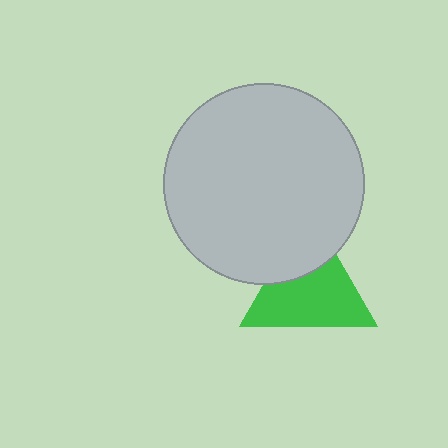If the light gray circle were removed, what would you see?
You would see the complete green triangle.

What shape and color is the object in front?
The object in front is a light gray circle.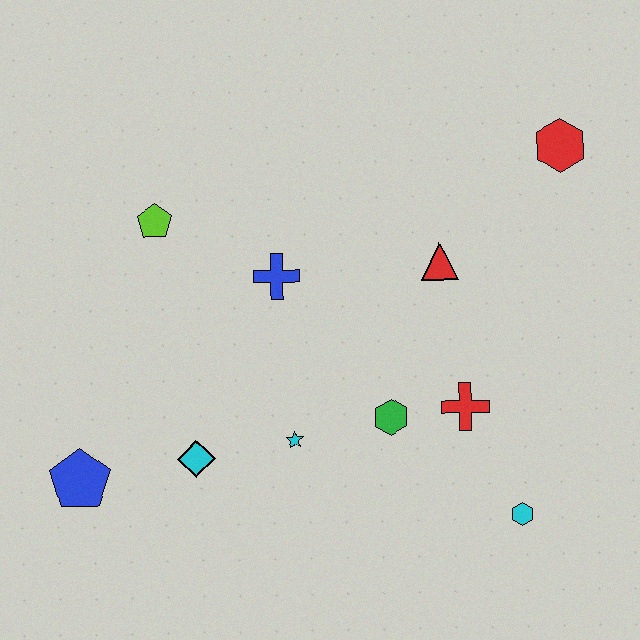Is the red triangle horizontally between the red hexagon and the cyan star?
Yes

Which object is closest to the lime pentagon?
The blue cross is closest to the lime pentagon.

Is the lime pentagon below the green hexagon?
No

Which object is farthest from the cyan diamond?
The red hexagon is farthest from the cyan diamond.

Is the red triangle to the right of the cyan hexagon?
No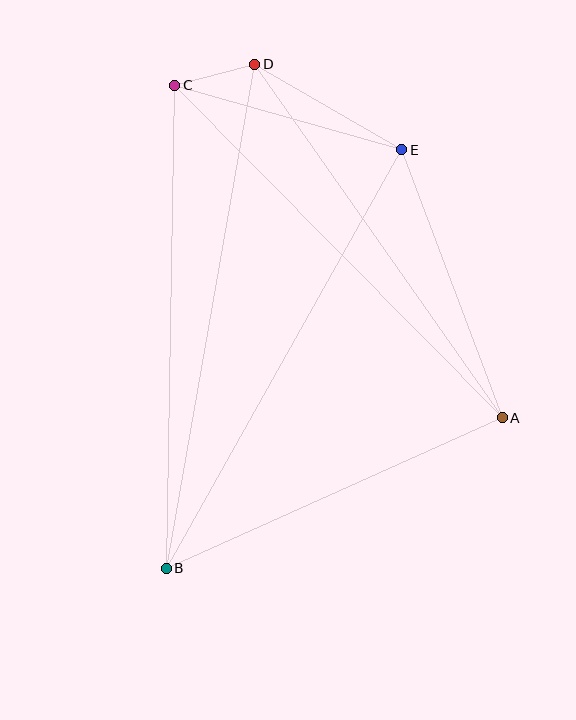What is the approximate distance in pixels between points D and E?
The distance between D and E is approximately 170 pixels.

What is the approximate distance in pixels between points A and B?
The distance between A and B is approximately 368 pixels.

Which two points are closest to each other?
Points C and D are closest to each other.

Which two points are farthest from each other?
Points B and D are farthest from each other.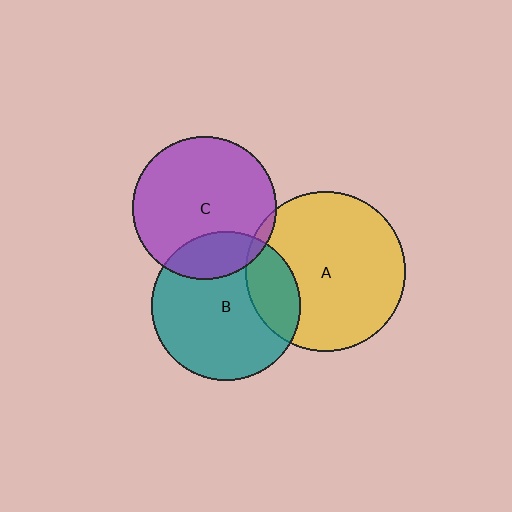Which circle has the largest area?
Circle A (yellow).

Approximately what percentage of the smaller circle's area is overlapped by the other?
Approximately 5%.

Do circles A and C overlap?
Yes.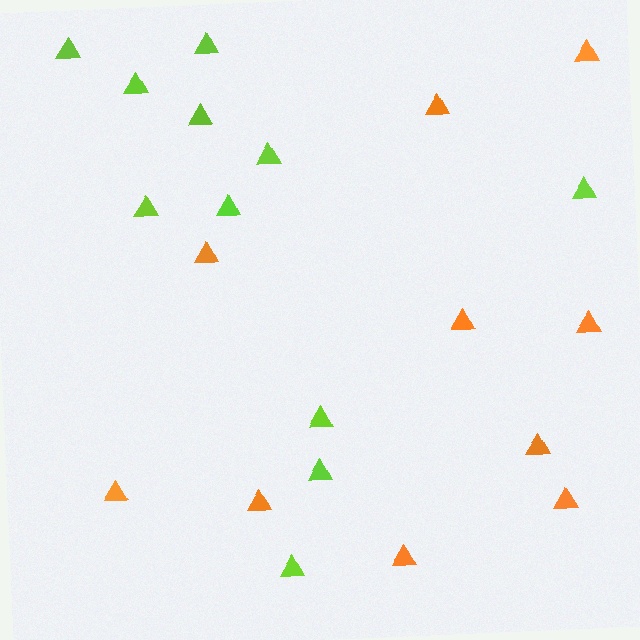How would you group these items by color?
There are 2 groups: one group of lime triangles (11) and one group of orange triangles (10).